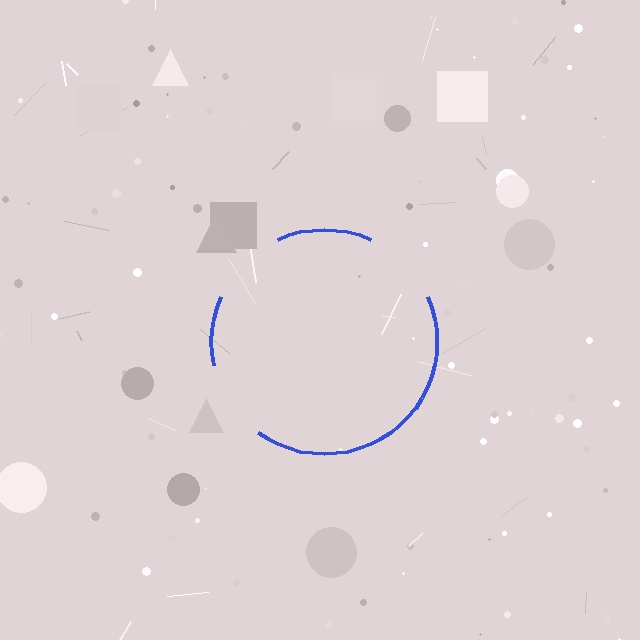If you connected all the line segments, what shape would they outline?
They would outline a circle.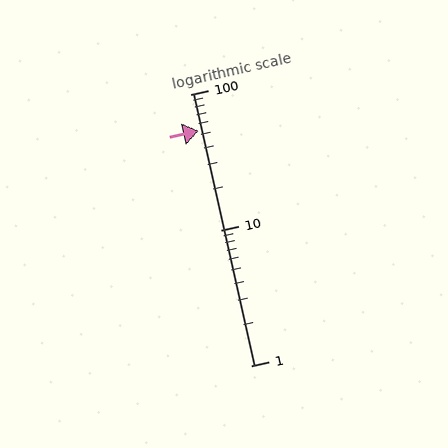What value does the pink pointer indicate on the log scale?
The pointer indicates approximately 54.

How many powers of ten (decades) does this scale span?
The scale spans 2 decades, from 1 to 100.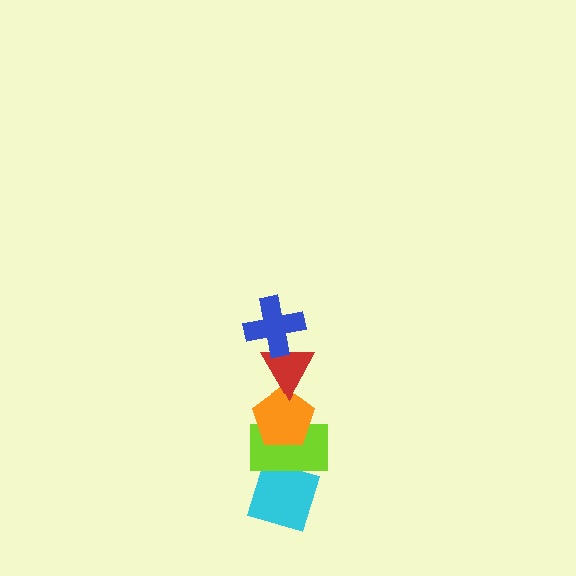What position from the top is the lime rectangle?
The lime rectangle is 4th from the top.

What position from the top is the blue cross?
The blue cross is 1st from the top.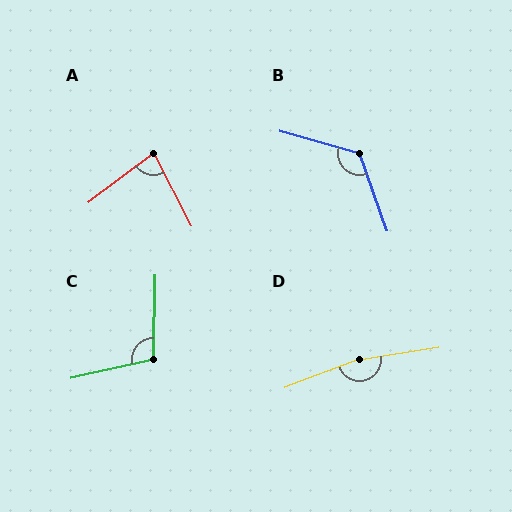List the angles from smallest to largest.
A (81°), C (103°), B (125°), D (168°).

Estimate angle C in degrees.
Approximately 103 degrees.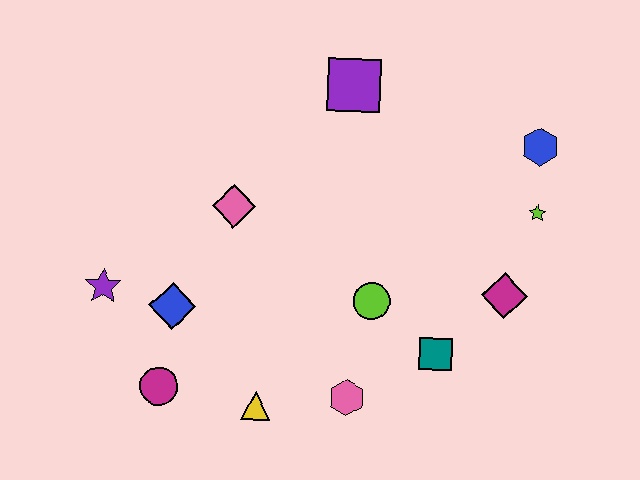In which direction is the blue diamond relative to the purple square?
The blue diamond is below the purple square.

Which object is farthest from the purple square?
The magenta circle is farthest from the purple square.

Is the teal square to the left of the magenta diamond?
Yes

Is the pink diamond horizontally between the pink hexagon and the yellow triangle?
No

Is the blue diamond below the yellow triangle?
No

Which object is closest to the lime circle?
The teal square is closest to the lime circle.